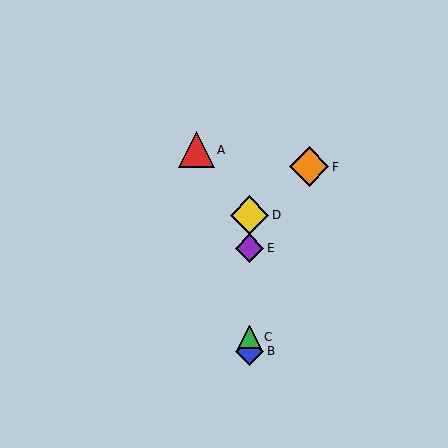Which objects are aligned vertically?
Objects B, C, D, E are aligned vertically.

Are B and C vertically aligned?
Yes, both are at x≈249.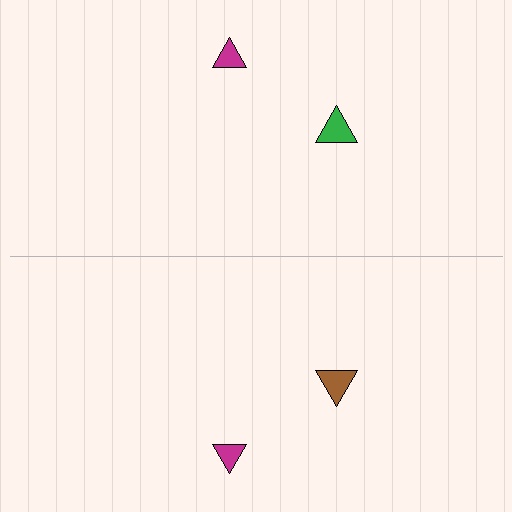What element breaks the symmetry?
The brown triangle on the bottom side breaks the symmetry — its mirror counterpart is green.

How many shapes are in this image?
There are 4 shapes in this image.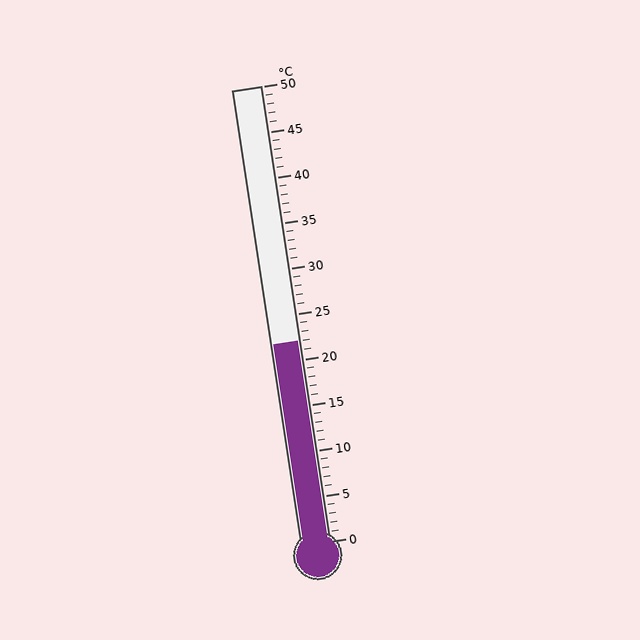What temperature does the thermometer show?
The thermometer shows approximately 22°C.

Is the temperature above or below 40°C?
The temperature is below 40°C.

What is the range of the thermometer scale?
The thermometer scale ranges from 0°C to 50°C.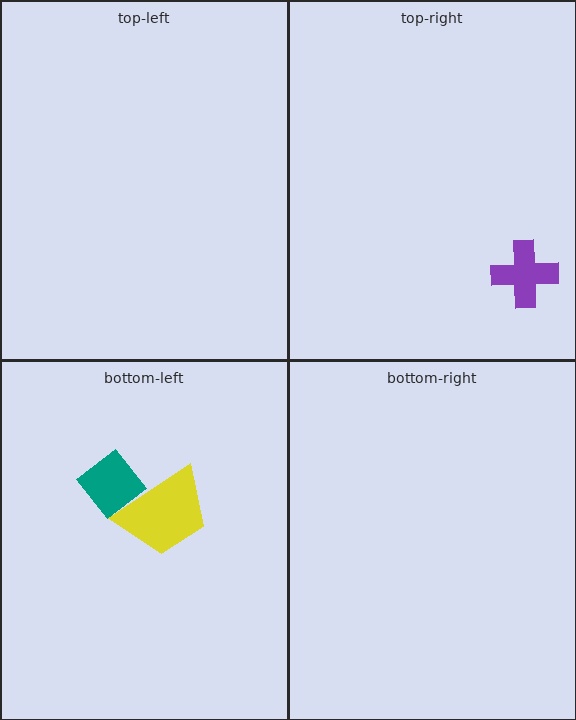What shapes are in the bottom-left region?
The teal diamond, the yellow trapezoid.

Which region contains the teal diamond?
The bottom-left region.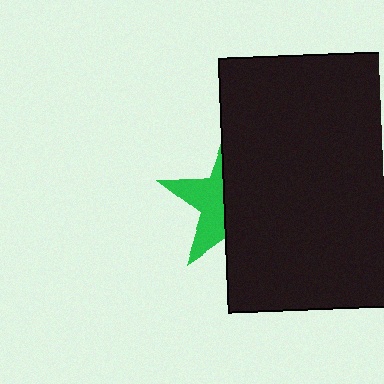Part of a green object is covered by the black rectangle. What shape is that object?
It is a star.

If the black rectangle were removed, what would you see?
You would see the complete green star.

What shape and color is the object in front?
The object in front is a black rectangle.